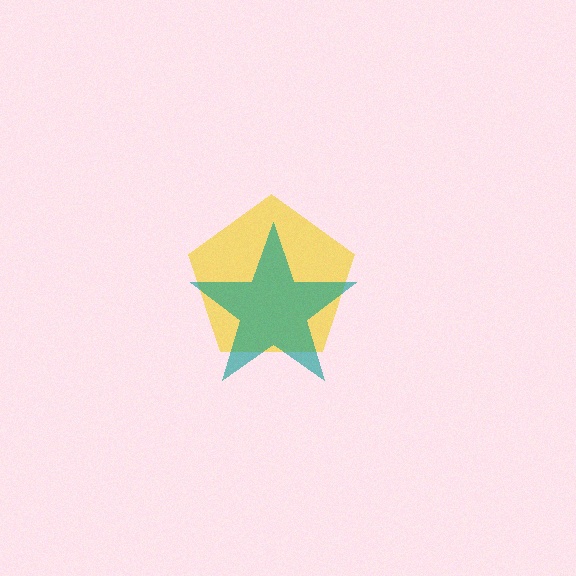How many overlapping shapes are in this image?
There are 2 overlapping shapes in the image.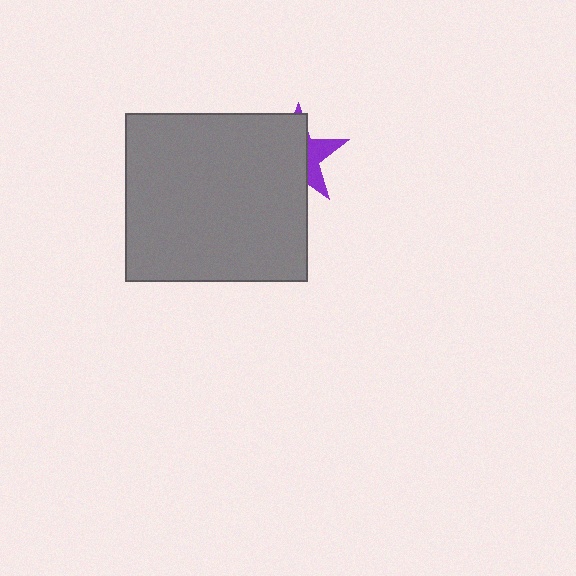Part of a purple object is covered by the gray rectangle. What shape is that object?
It is a star.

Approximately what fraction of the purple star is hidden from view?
Roughly 66% of the purple star is hidden behind the gray rectangle.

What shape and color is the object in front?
The object in front is a gray rectangle.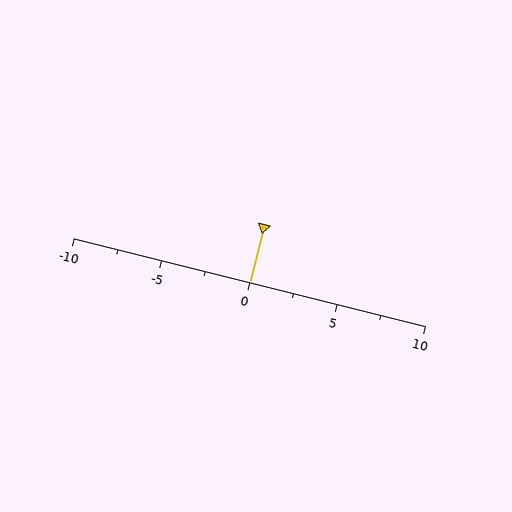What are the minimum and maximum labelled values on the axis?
The axis runs from -10 to 10.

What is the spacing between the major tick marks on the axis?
The major ticks are spaced 5 apart.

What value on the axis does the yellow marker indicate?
The marker indicates approximately 0.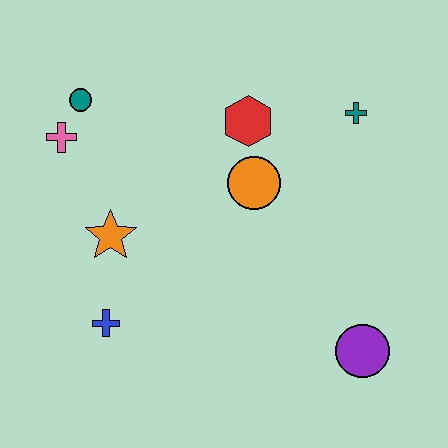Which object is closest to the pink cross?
The teal circle is closest to the pink cross.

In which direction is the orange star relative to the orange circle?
The orange star is to the left of the orange circle.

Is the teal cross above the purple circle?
Yes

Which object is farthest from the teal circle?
The purple circle is farthest from the teal circle.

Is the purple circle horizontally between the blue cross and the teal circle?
No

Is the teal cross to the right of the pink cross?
Yes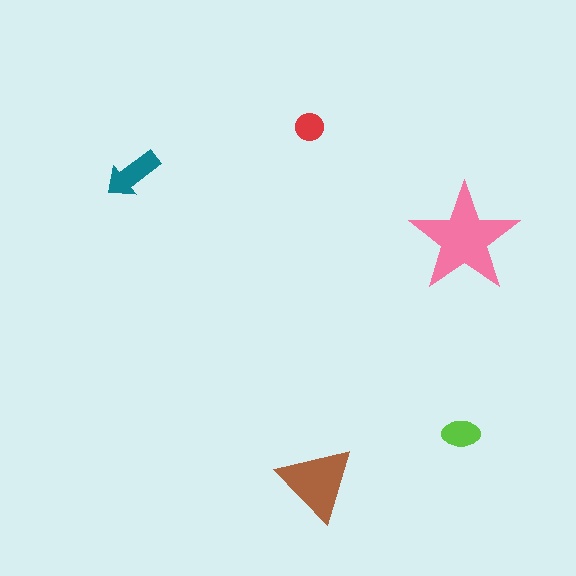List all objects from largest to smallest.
The pink star, the brown triangle, the teal arrow, the lime ellipse, the red circle.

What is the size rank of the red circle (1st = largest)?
5th.